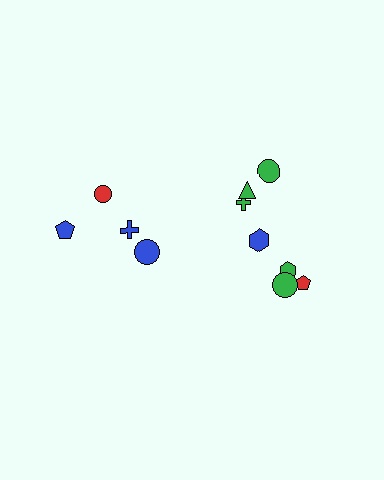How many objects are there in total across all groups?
There are 11 objects.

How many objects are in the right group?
There are 7 objects.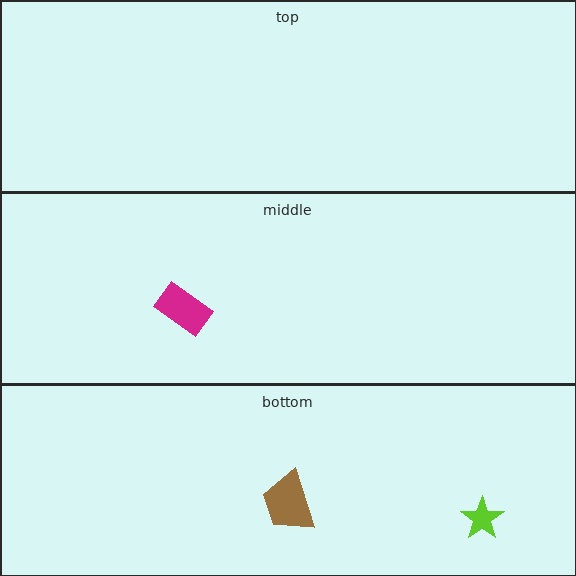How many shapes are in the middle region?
1.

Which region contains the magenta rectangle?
The middle region.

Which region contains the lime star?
The bottom region.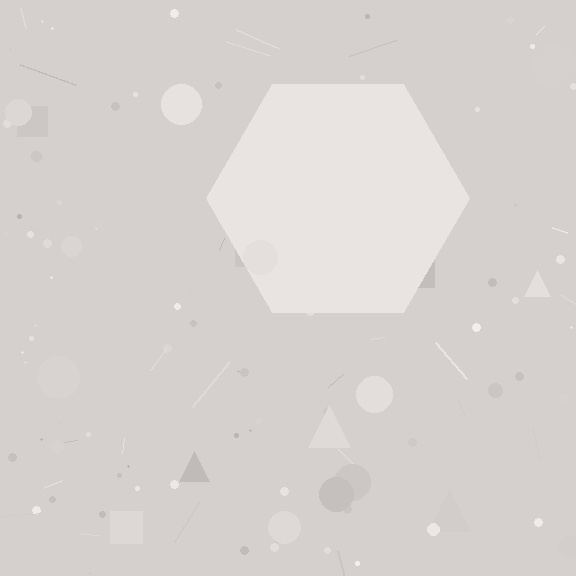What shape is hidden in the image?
A hexagon is hidden in the image.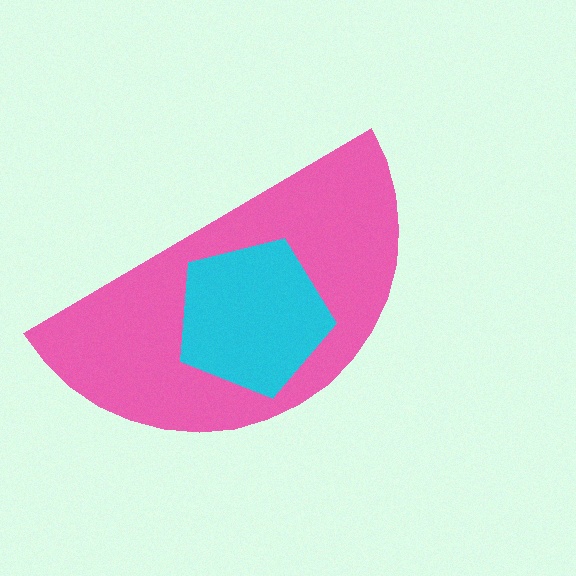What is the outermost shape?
The pink semicircle.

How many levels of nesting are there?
2.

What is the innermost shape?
The cyan pentagon.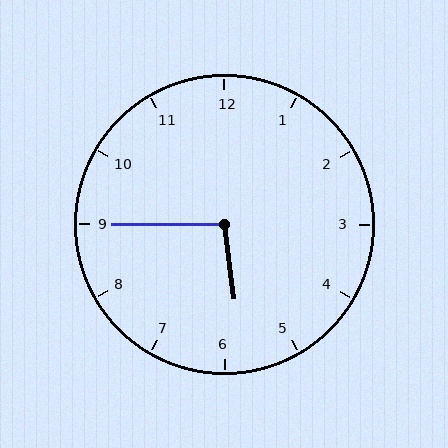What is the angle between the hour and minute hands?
Approximately 98 degrees.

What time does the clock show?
5:45.